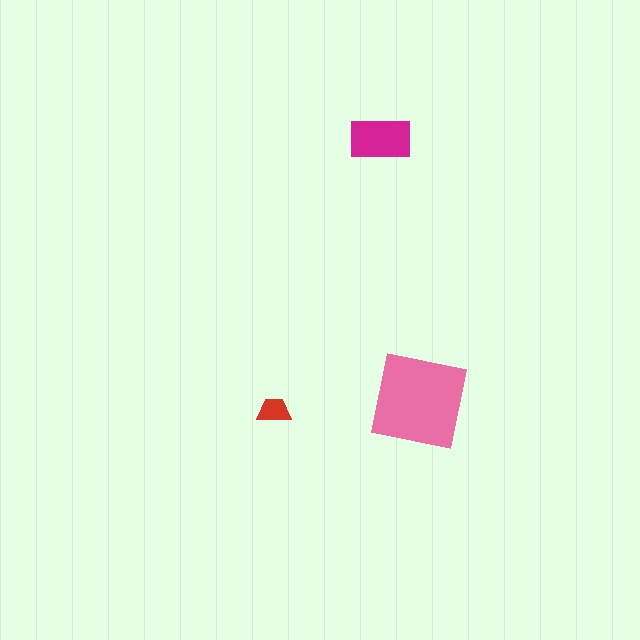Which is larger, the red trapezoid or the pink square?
The pink square.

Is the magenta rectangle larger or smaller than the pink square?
Smaller.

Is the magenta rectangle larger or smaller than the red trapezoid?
Larger.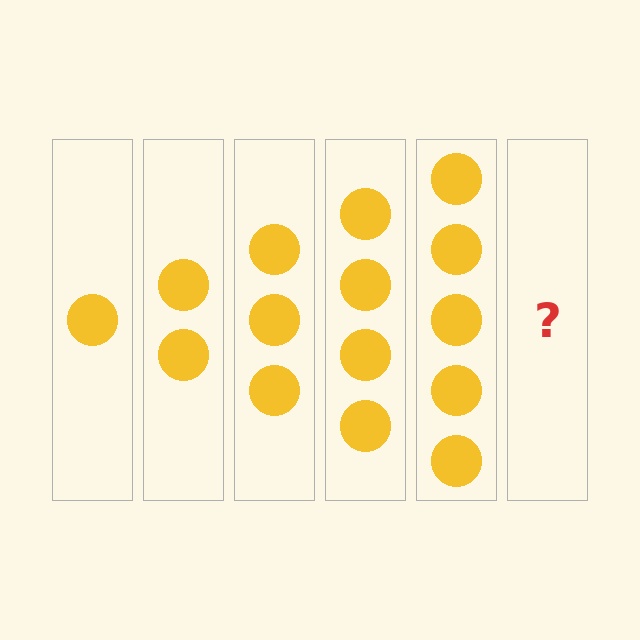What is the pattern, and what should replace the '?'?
The pattern is that each step adds one more circle. The '?' should be 6 circles.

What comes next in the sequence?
The next element should be 6 circles.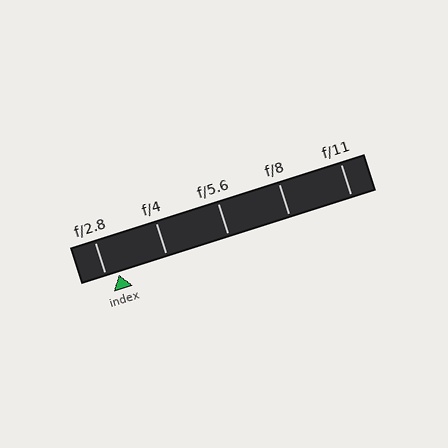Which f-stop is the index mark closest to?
The index mark is closest to f/2.8.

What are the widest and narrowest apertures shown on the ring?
The widest aperture shown is f/2.8 and the narrowest is f/11.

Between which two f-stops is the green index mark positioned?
The index mark is between f/2.8 and f/4.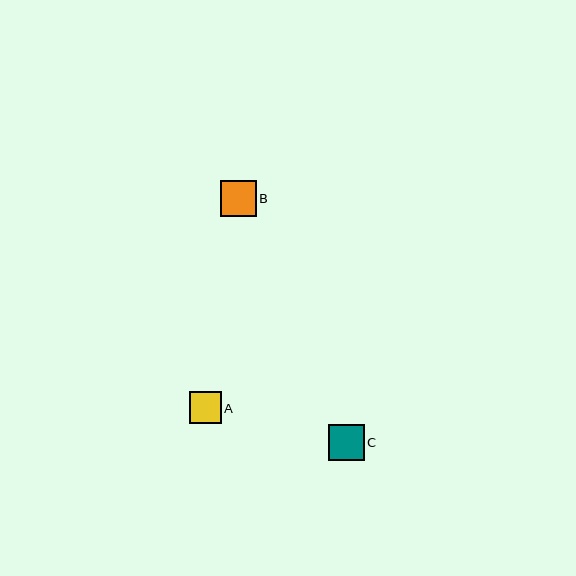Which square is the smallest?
Square A is the smallest with a size of approximately 32 pixels.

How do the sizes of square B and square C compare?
Square B and square C are approximately the same size.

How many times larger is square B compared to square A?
Square B is approximately 1.1 times the size of square A.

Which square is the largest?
Square B is the largest with a size of approximately 36 pixels.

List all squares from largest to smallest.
From largest to smallest: B, C, A.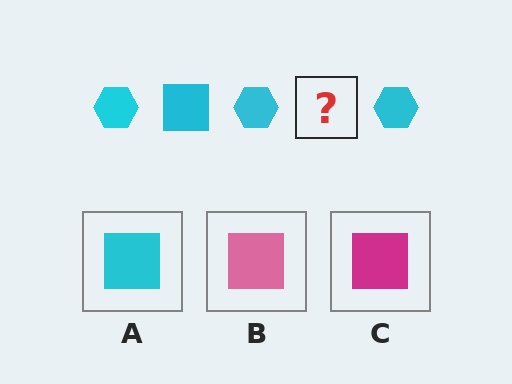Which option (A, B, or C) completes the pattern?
A.